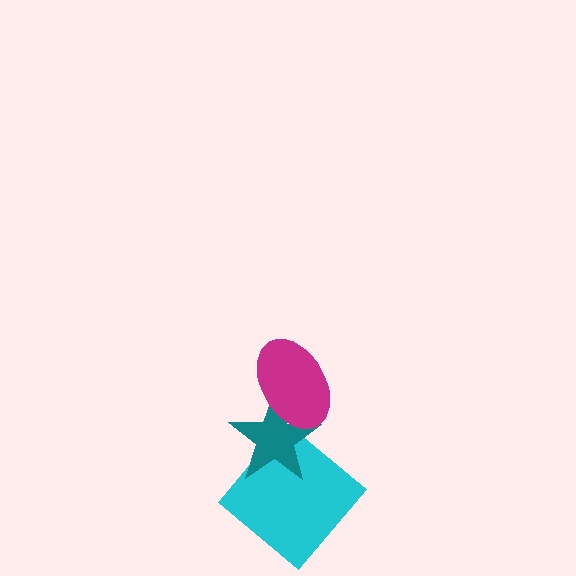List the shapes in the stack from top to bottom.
From top to bottom: the magenta ellipse, the teal star, the cyan diamond.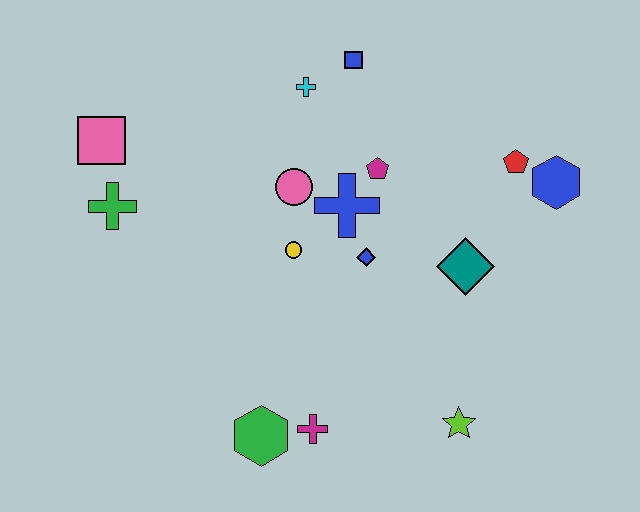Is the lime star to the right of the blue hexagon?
No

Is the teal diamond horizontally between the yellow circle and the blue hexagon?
Yes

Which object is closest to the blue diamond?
The blue cross is closest to the blue diamond.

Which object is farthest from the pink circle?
The lime star is farthest from the pink circle.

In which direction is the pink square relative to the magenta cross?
The pink square is above the magenta cross.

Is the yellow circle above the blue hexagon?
No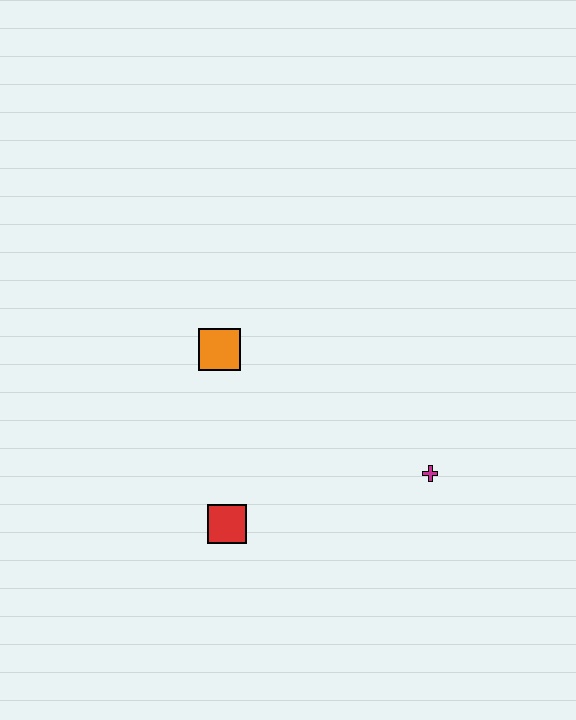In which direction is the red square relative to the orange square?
The red square is below the orange square.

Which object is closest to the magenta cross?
The red square is closest to the magenta cross.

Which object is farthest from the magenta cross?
The orange square is farthest from the magenta cross.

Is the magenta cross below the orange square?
Yes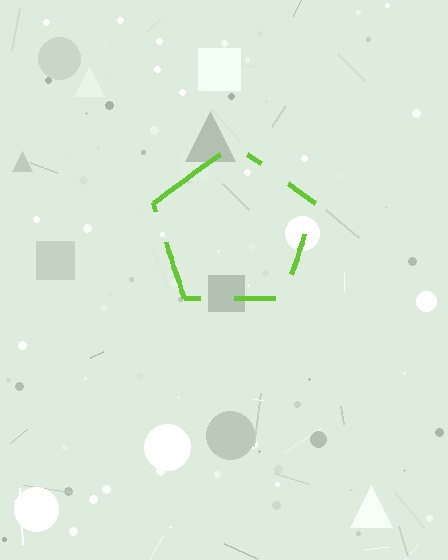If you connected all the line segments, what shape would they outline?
They would outline a pentagon.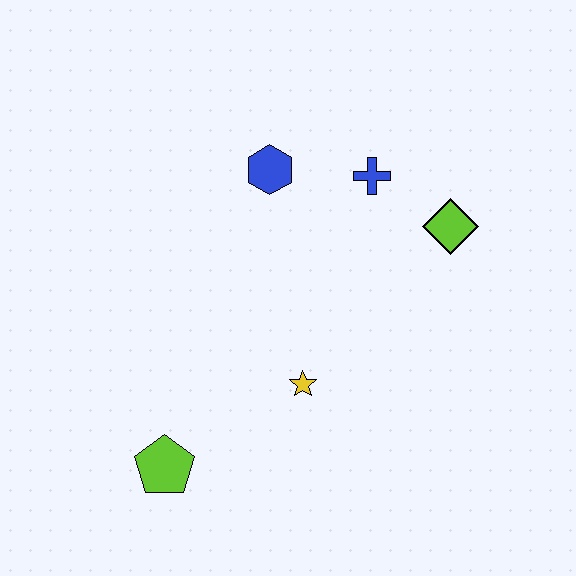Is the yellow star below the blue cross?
Yes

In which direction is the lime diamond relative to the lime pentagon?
The lime diamond is to the right of the lime pentagon.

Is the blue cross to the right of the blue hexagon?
Yes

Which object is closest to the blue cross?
The lime diamond is closest to the blue cross.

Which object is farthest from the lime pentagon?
The lime diamond is farthest from the lime pentagon.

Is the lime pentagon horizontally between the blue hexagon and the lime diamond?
No